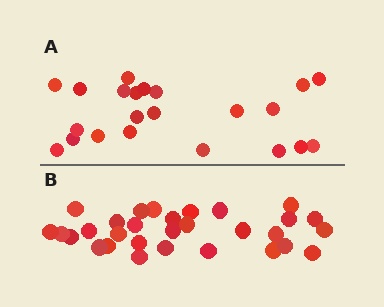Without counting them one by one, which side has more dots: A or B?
Region B (the bottom region) has more dots.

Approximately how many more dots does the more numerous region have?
Region B has roughly 8 or so more dots than region A.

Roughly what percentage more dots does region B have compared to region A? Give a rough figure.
About 35% more.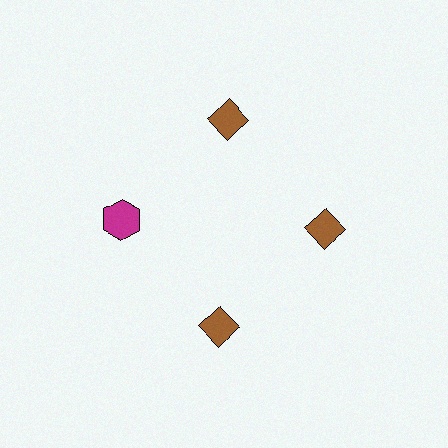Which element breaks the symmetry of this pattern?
The magenta hexagon at roughly the 9 o'clock position breaks the symmetry. All other shapes are brown diamonds.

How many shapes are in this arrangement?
There are 4 shapes arranged in a ring pattern.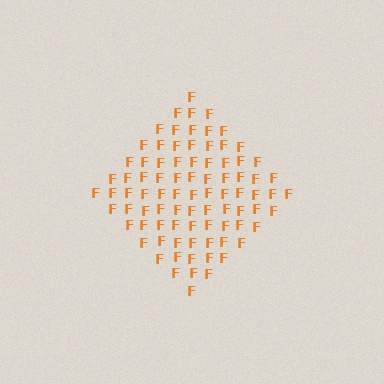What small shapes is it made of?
It is made of small letter F's.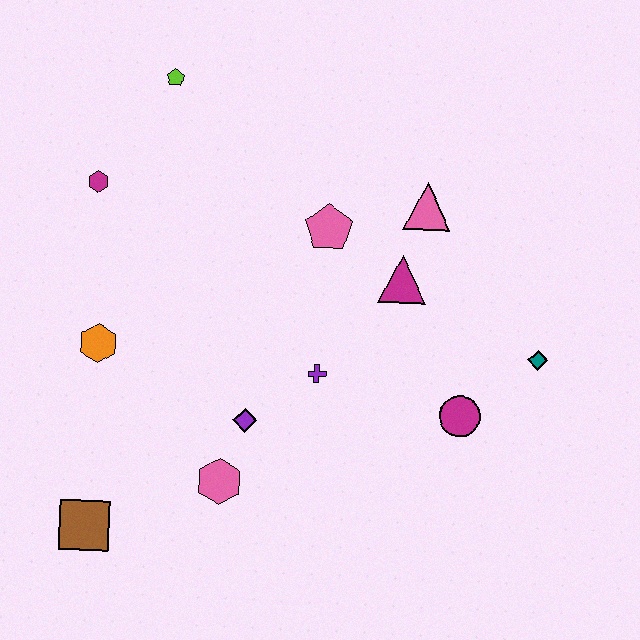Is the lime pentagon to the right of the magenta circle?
No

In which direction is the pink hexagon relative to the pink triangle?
The pink hexagon is below the pink triangle.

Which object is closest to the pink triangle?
The magenta triangle is closest to the pink triangle.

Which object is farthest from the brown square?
The teal diamond is farthest from the brown square.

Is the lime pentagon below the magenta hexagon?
No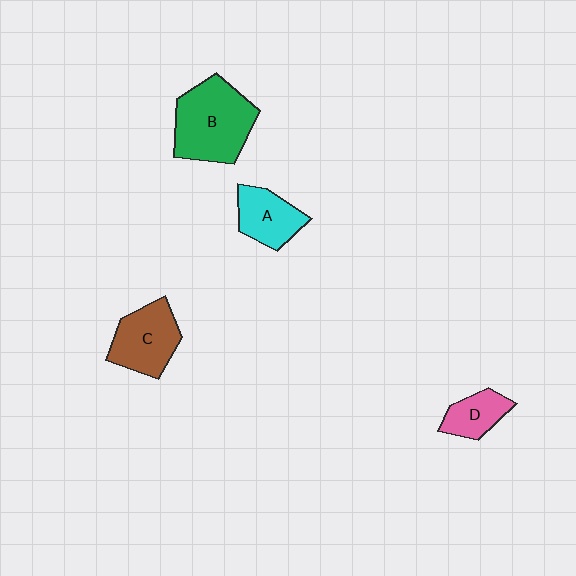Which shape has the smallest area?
Shape D (pink).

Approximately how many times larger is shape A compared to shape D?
Approximately 1.3 times.